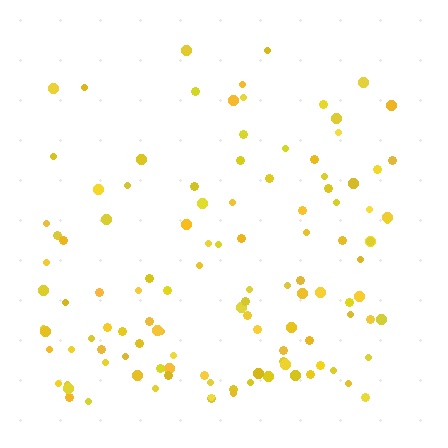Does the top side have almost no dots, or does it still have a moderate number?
Still a moderate number, just noticeably fewer than the bottom.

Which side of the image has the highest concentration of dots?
The bottom.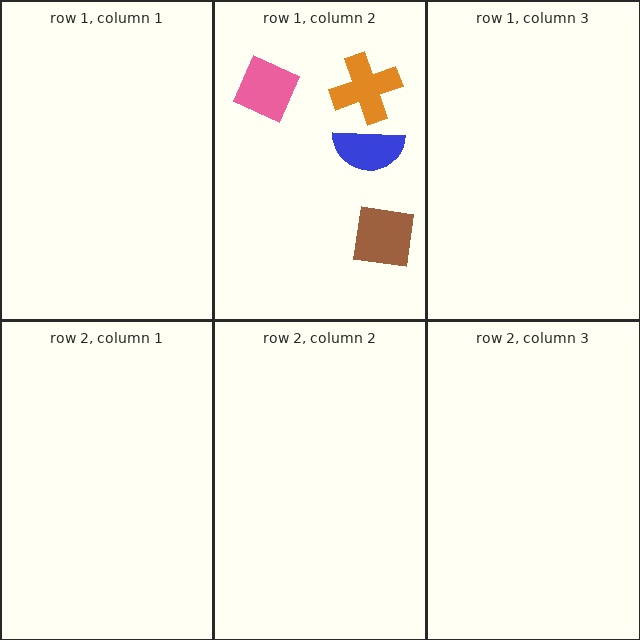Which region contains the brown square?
The row 1, column 2 region.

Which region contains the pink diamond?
The row 1, column 2 region.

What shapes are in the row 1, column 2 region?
The orange cross, the blue semicircle, the brown square, the pink diamond.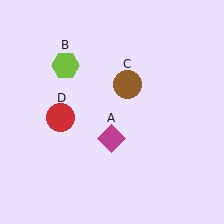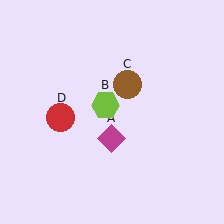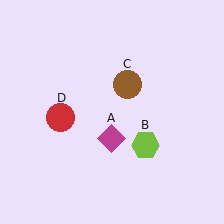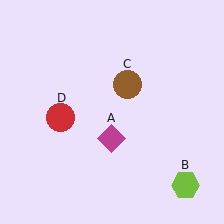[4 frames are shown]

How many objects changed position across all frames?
1 object changed position: lime hexagon (object B).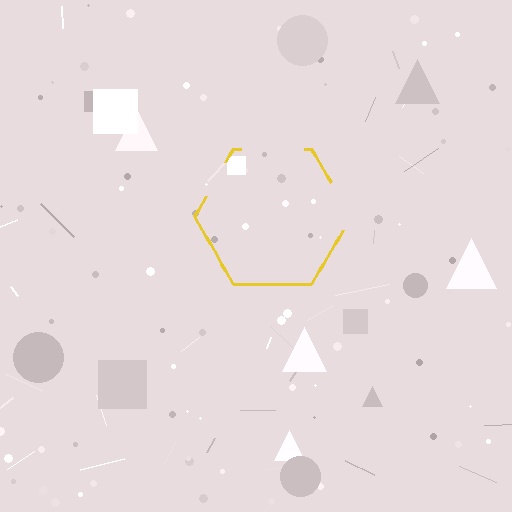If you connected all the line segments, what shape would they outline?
They would outline a hexagon.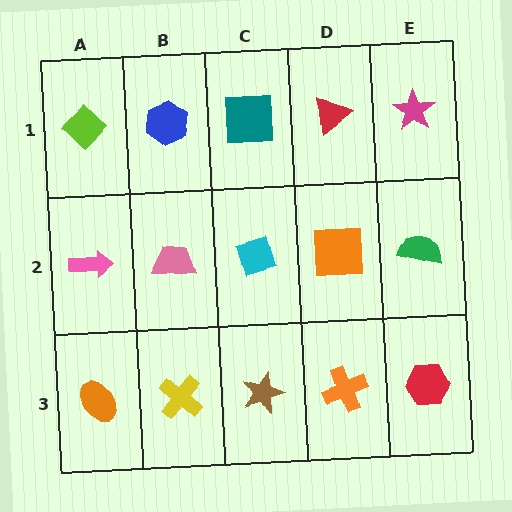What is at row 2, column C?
A cyan diamond.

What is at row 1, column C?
A teal square.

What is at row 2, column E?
A green semicircle.